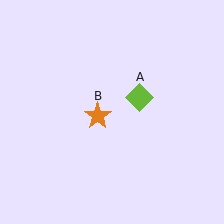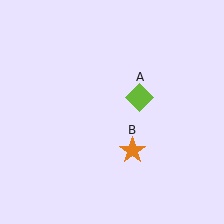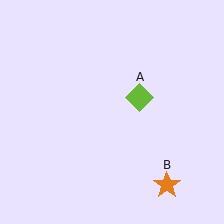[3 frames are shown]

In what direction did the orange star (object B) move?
The orange star (object B) moved down and to the right.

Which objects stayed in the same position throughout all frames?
Lime diamond (object A) remained stationary.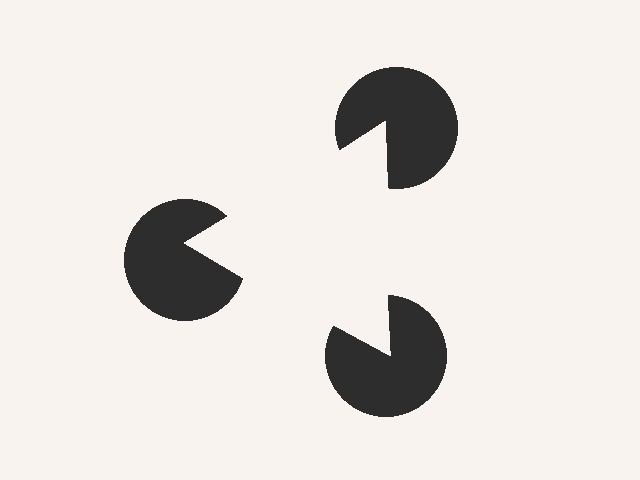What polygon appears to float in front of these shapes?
An illusory triangle — its edges are inferred from the aligned wedge cuts in the pac-man discs, not physically drawn.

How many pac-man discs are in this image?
There are 3 — one at each vertex of the illusory triangle.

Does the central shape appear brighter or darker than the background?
It typically appears slightly brighter than the background, even though no actual brightness change is drawn.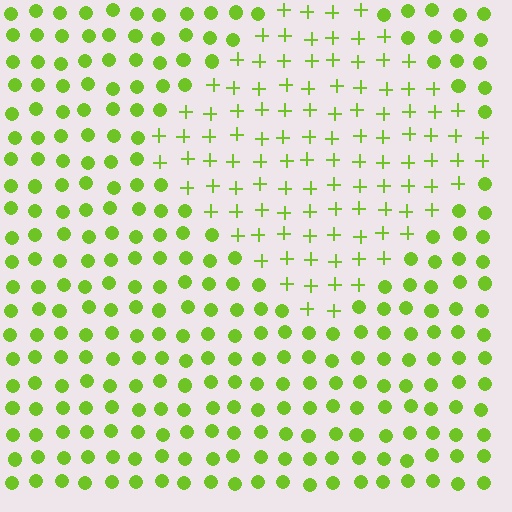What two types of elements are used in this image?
The image uses plus signs inside the diamond region and circles outside it.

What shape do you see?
I see a diamond.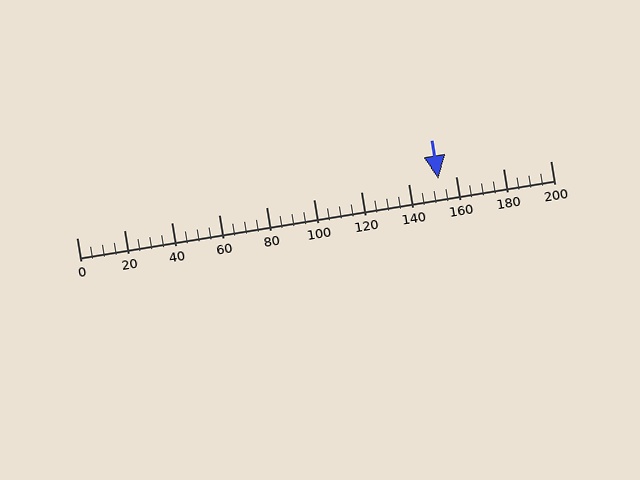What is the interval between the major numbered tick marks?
The major tick marks are spaced 20 units apart.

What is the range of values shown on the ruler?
The ruler shows values from 0 to 200.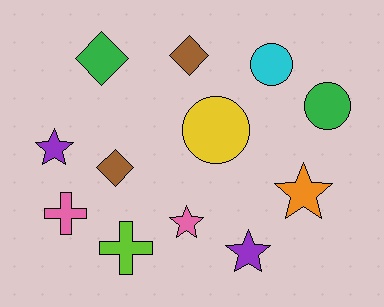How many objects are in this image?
There are 12 objects.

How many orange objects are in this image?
There is 1 orange object.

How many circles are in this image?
There are 3 circles.